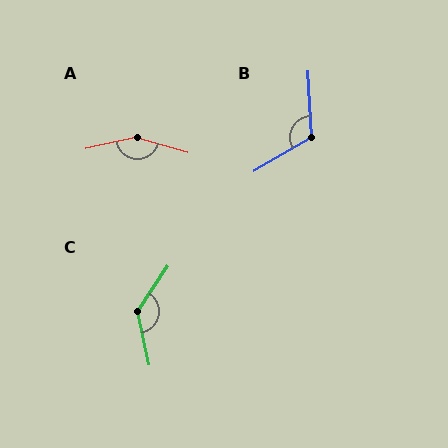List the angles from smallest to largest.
B (117°), C (134°), A (152°).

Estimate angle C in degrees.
Approximately 134 degrees.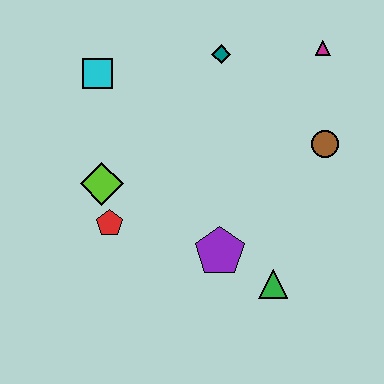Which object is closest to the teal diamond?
The magenta triangle is closest to the teal diamond.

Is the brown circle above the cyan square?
No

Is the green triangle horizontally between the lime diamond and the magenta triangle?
Yes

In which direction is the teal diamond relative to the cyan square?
The teal diamond is to the right of the cyan square.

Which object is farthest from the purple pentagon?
The magenta triangle is farthest from the purple pentagon.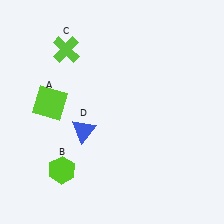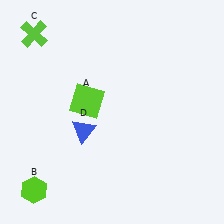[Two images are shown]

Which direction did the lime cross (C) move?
The lime cross (C) moved left.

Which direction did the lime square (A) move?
The lime square (A) moved right.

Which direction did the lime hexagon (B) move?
The lime hexagon (B) moved left.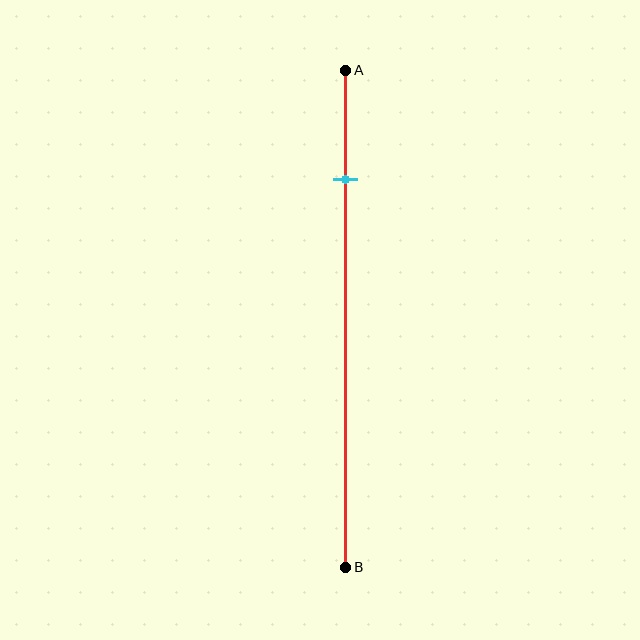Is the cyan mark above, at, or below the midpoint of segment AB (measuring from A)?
The cyan mark is above the midpoint of segment AB.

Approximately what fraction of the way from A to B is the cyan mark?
The cyan mark is approximately 20% of the way from A to B.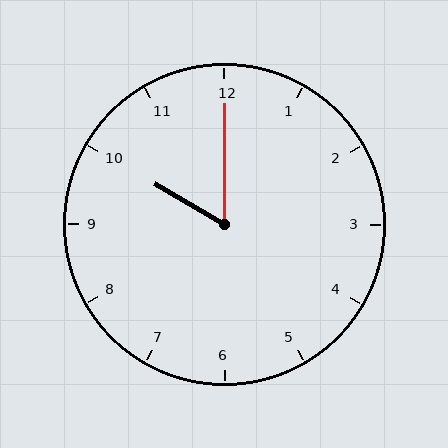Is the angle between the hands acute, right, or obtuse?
It is acute.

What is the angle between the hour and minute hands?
Approximately 60 degrees.